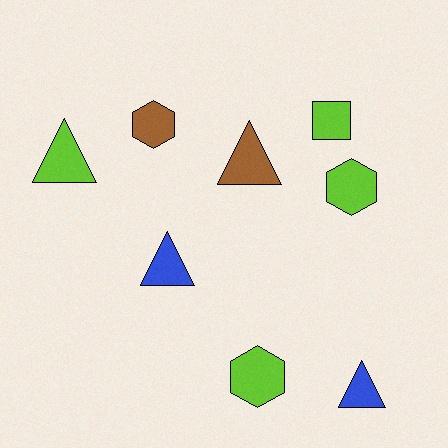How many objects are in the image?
There are 8 objects.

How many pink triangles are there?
There are no pink triangles.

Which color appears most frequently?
Lime, with 4 objects.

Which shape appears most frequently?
Triangle, with 4 objects.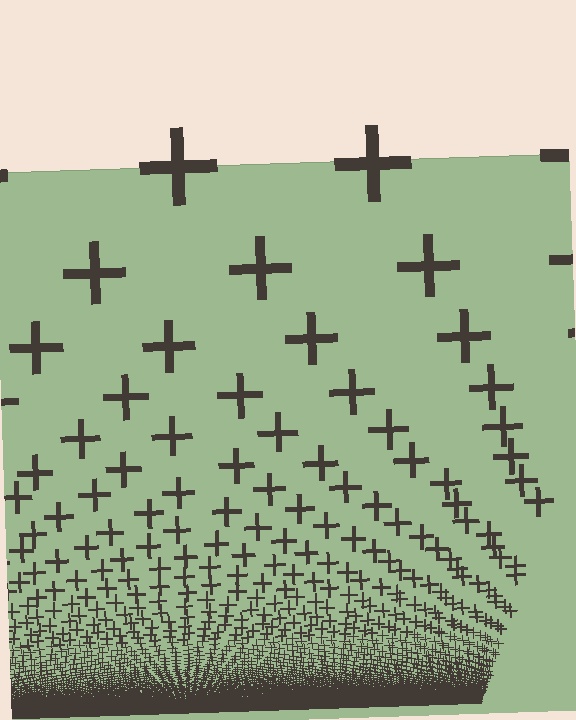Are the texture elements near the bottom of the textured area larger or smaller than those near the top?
Smaller. The gradient is inverted — elements near the bottom are smaller and denser.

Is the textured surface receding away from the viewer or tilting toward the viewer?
The surface appears to tilt toward the viewer. Texture elements get larger and sparser toward the top.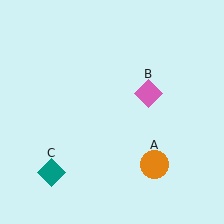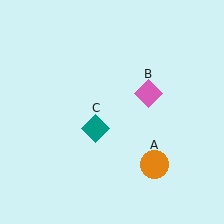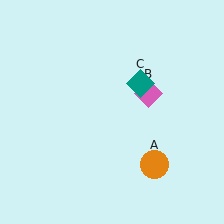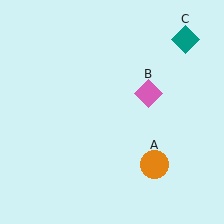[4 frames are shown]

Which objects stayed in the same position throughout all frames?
Orange circle (object A) and pink diamond (object B) remained stationary.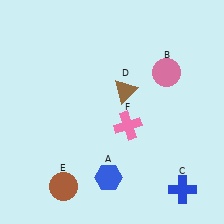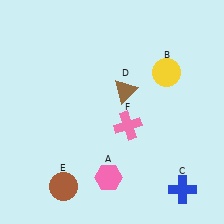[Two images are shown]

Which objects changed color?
A changed from blue to pink. B changed from pink to yellow.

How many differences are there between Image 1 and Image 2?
There are 2 differences between the two images.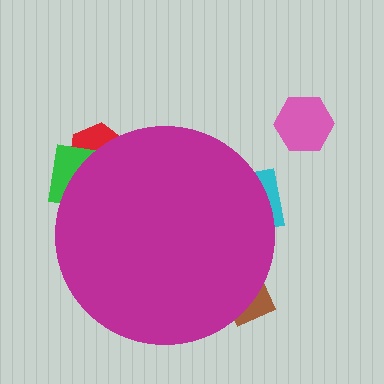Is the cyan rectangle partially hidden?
Yes, the cyan rectangle is partially hidden behind the magenta circle.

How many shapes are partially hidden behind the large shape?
4 shapes are partially hidden.